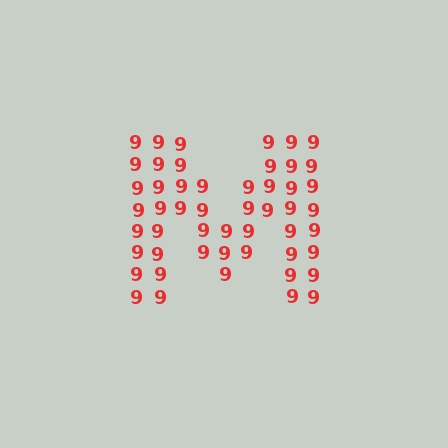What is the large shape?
The large shape is the letter M.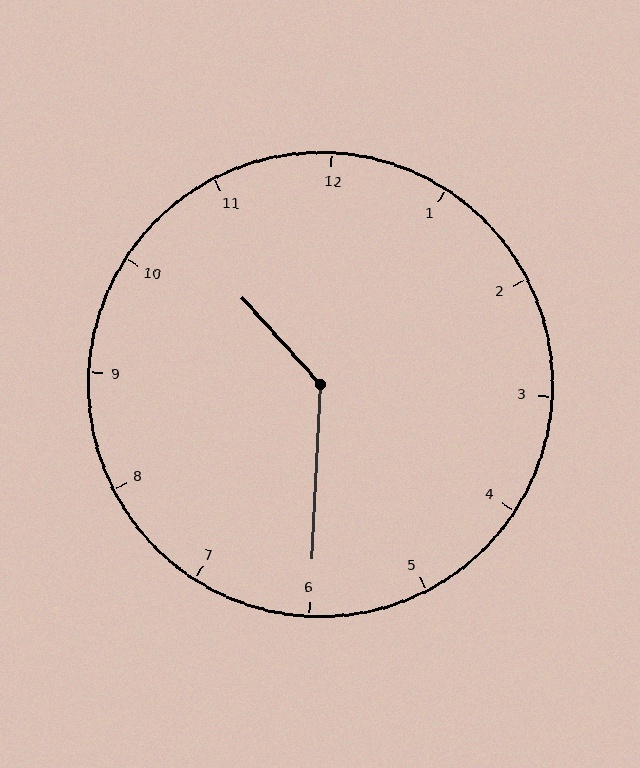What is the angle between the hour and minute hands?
Approximately 135 degrees.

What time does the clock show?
10:30.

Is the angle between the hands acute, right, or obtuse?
It is obtuse.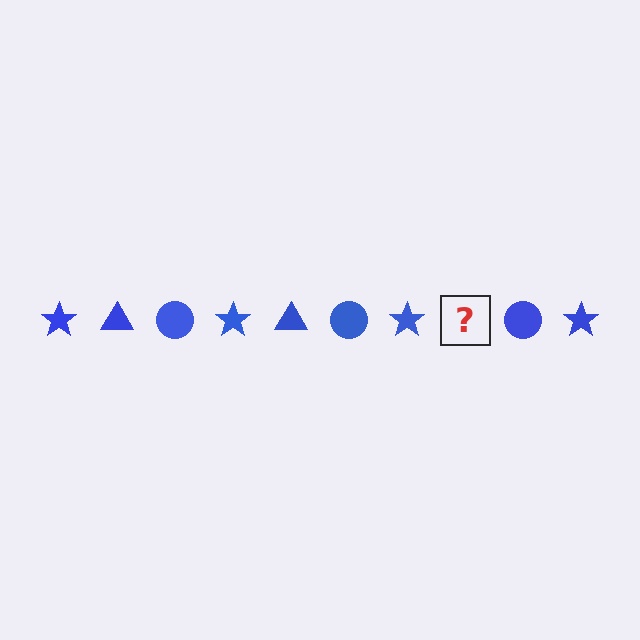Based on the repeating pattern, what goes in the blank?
The blank should be a blue triangle.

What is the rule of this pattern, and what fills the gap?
The rule is that the pattern cycles through star, triangle, circle shapes in blue. The gap should be filled with a blue triangle.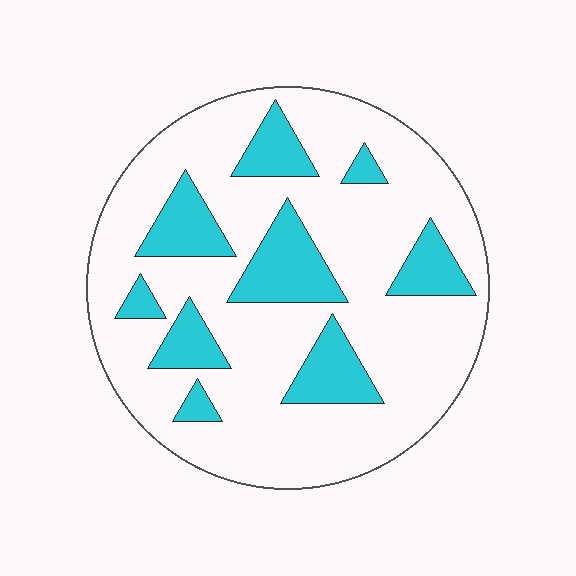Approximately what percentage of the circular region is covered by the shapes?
Approximately 25%.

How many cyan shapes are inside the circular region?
9.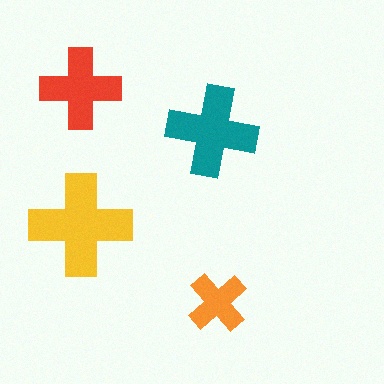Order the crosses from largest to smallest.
the yellow one, the teal one, the red one, the orange one.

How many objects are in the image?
There are 4 objects in the image.